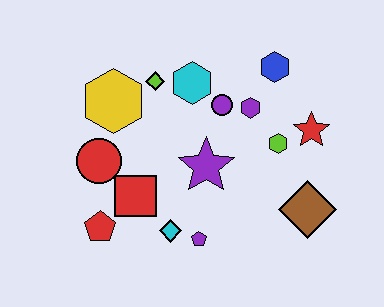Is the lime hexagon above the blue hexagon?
No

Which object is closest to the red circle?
The red square is closest to the red circle.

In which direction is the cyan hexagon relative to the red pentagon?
The cyan hexagon is above the red pentagon.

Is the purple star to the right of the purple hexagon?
No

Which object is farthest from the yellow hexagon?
The brown diamond is farthest from the yellow hexagon.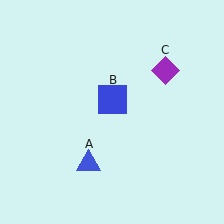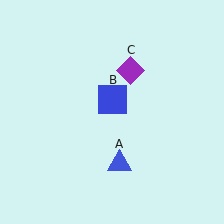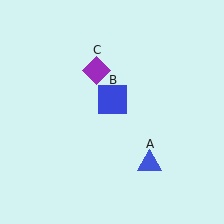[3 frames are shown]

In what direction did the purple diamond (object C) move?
The purple diamond (object C) moved left.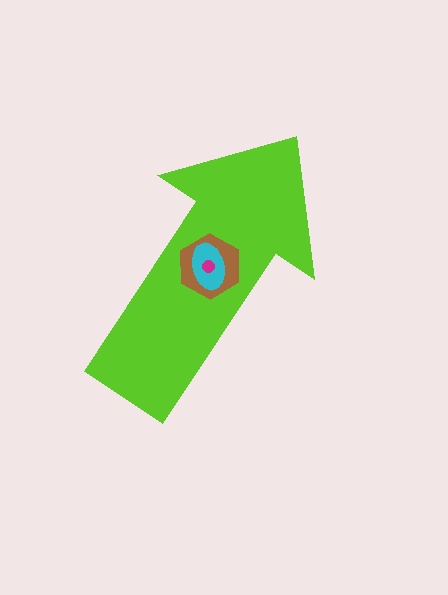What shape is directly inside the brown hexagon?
The cyan ellipse.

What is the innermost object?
The magenta circle.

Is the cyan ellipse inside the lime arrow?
Yes.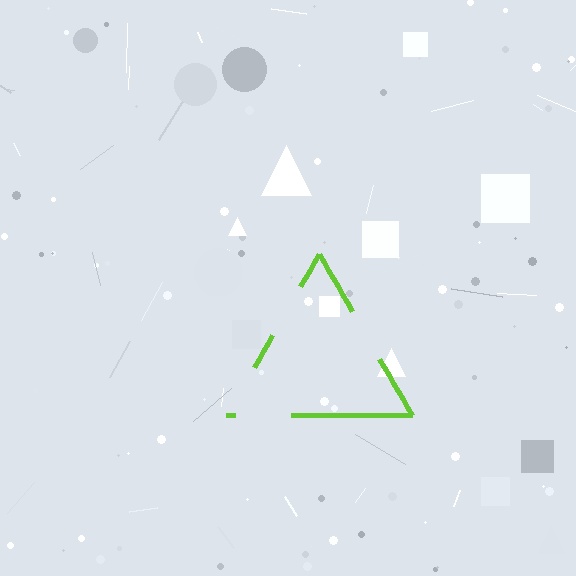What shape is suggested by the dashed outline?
The dashed outline suggests a triangle.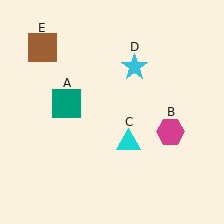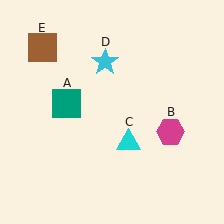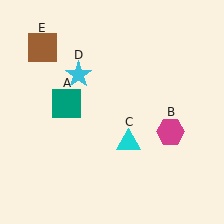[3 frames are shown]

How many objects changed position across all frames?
1 object changed position: cyan star (object D).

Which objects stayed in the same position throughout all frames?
Teal square (object A) and magenta hexagon (object B) and cyan triangle (object C) and brown square (object E) remained stationary.